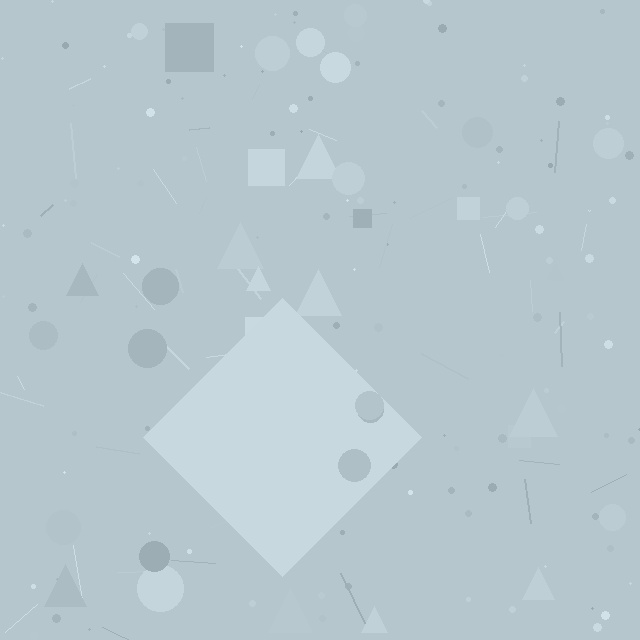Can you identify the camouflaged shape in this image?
The camouflaged shape is a diamond.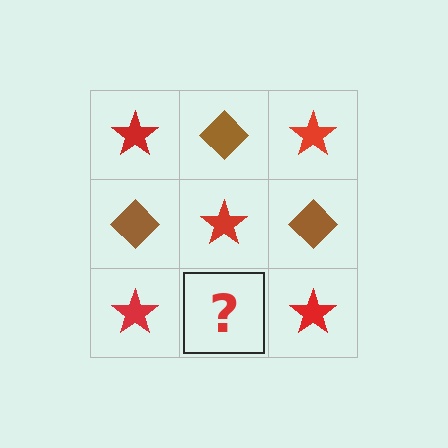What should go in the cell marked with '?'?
The missing cell should contain a brown diamond.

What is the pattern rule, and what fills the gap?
The rule is that it alternates red star and brown diamond in a checkerboard pattern. The gap should be filled with a brown diamond.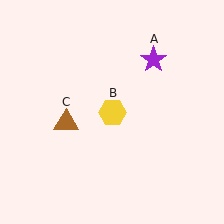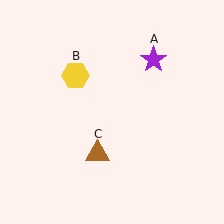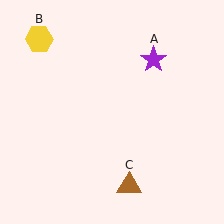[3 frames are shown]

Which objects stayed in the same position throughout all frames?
Purple star (object A) remained stationary.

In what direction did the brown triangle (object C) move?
The brown triangle (object C) moved down and to the right.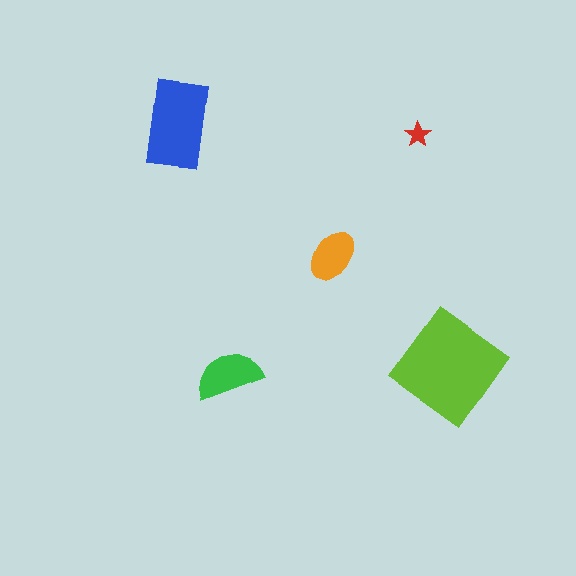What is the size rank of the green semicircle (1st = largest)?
3rd.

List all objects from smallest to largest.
The red star, the orange ellipse, the green semicircle, the blue rectangle, the lime diamond.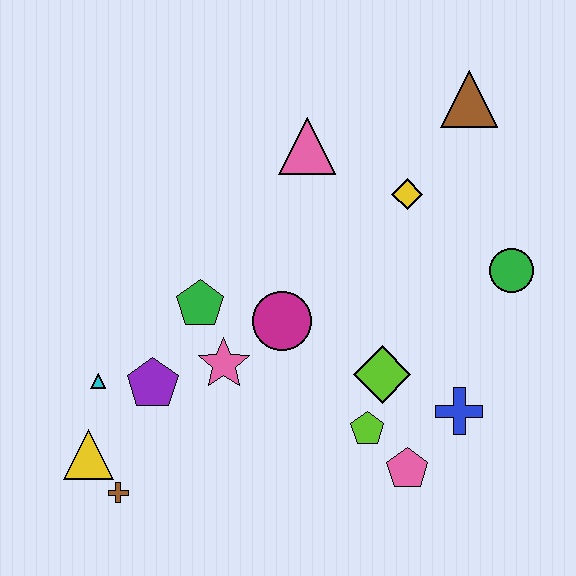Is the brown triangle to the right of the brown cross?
Yes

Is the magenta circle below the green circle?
Yes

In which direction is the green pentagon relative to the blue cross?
The green pentagon is to the left of the blue cross.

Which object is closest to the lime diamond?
The lime pentagon is closest to the lime diamond.